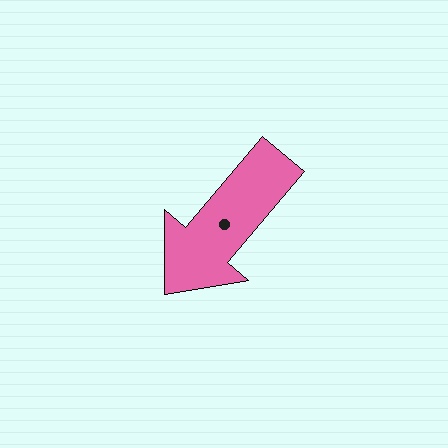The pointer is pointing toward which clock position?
Roughly 7 o'clock.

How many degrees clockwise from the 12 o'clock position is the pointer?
Approximately 220 degrees.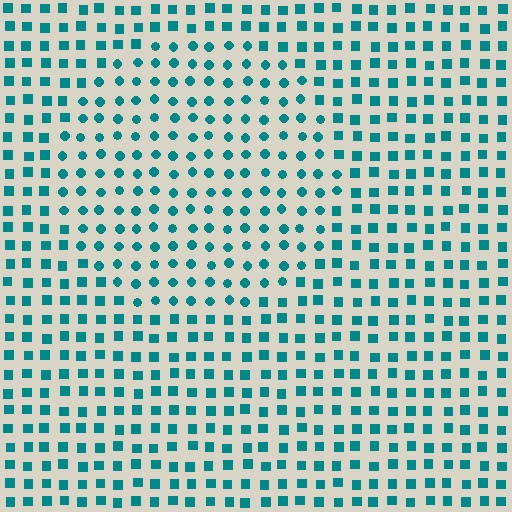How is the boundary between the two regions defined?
The boundary is defined by a change in element shape: circles inside vs. squares outside. All elements share the same color and spacing.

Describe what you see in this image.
The image is filled with small teal elements arranged in a uniform grid. A circle-shaped region contains circles, while the surrounding area contains squares. The boundary is defined purely by the change in element shape.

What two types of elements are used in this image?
The image uses circles inside the circle region and squares outside it.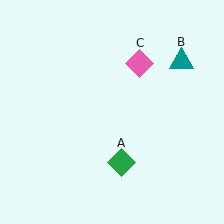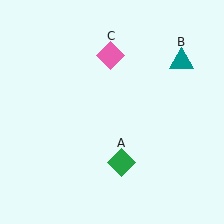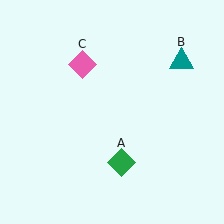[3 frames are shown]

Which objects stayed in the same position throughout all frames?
Green diamond (object A) and teal triangle (object B) remained stationary.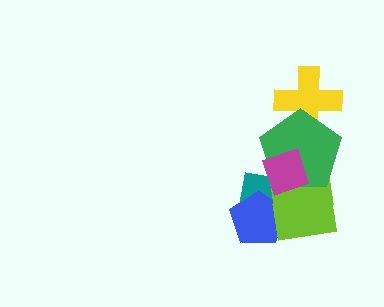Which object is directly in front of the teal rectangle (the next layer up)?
The blue pentagon is directly in front of the teal rectangle.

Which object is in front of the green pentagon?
The magenta diamond is in front of the green pentagon.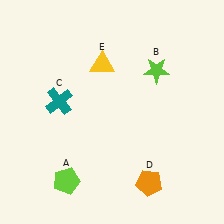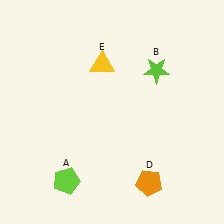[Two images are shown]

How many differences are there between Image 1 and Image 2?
There is 1 difference between the two images.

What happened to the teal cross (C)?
The teal cross (C) was removed in Image 2. It was in the top-left area of Image 1.